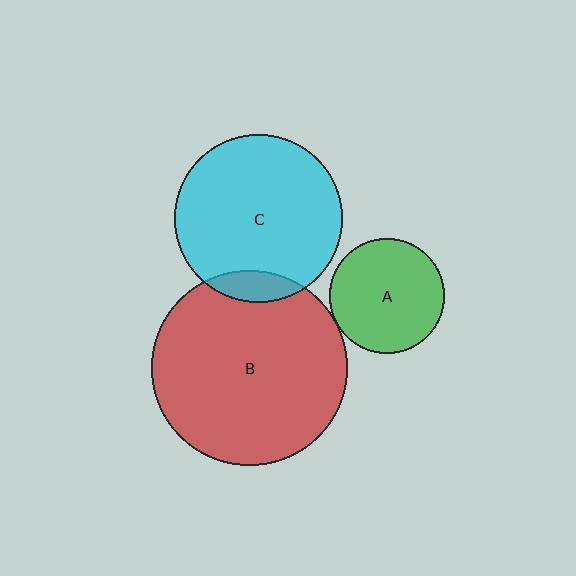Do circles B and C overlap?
Yes.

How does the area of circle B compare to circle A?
Approximately 2.9 times.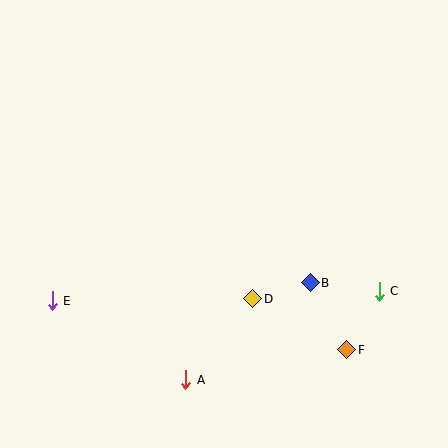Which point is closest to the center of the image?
Point D at (253, 299) is closest to the center.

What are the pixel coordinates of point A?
Point A is at (186, 380).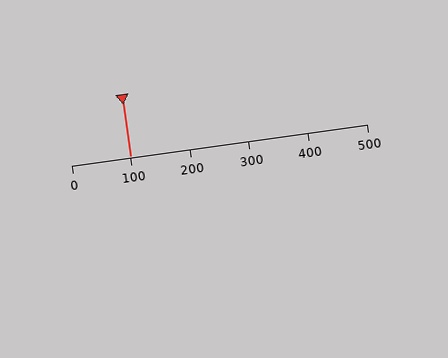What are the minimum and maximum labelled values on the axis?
The axis runs from 0 to 500.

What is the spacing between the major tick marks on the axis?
The major ticks are spaced 100 apart.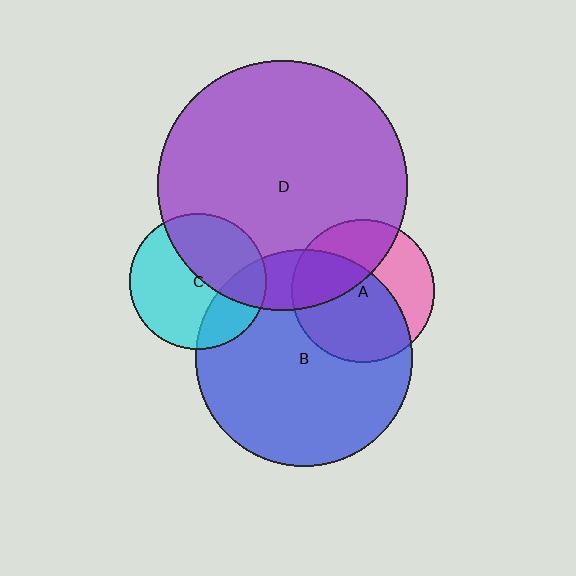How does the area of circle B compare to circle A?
Approximately 2.3 times.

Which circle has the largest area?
Circle D (purple).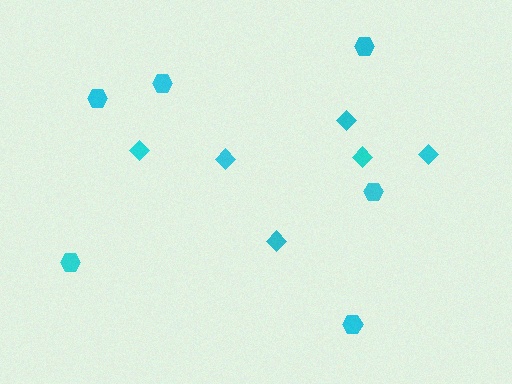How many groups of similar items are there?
There are 2 groups: one group of diamonds (6) and one group of hexagons (6).